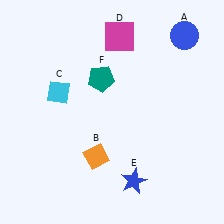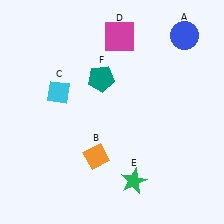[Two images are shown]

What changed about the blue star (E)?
In Image 1, E is blue. In Image 2, it changed to green.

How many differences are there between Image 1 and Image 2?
There is 1 difference between the two images.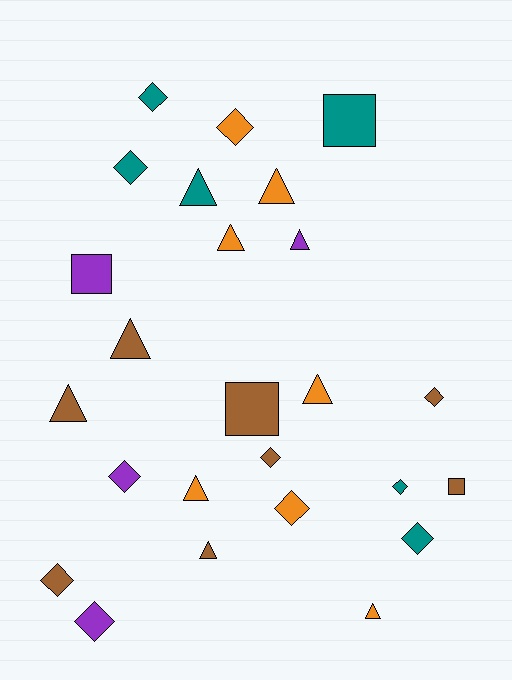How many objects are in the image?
There are 25 objects.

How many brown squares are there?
There are 2 brown squares.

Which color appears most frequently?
Brown, with 8 objects.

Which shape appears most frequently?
Diamond, with 11 objects.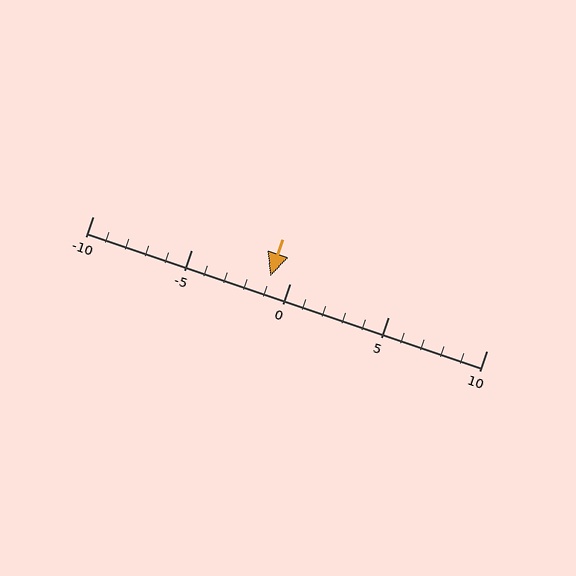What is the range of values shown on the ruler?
The ruler shows values from -10 to 10.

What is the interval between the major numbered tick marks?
The major tick marks are spaced 5 units apart.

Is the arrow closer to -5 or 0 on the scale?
The arrow is closer to 0.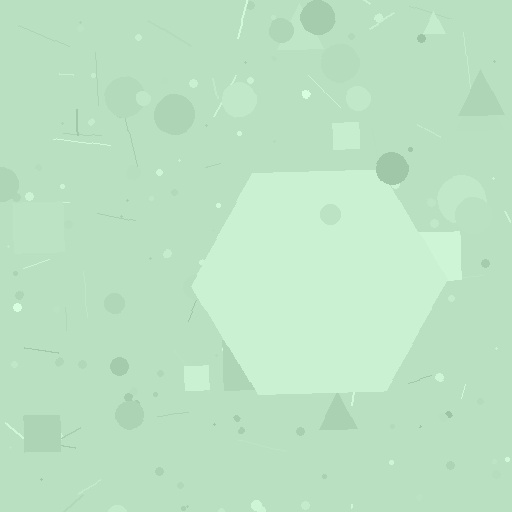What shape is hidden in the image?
A hexagon is hidden in the image.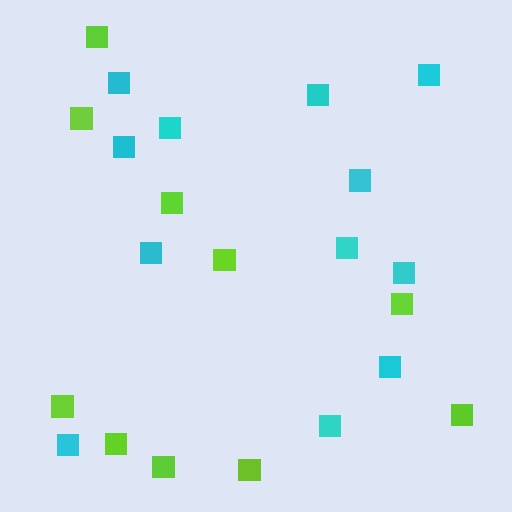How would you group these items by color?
There are 2 groups: one group of lime squares (10) and one group of cyan squares (12).